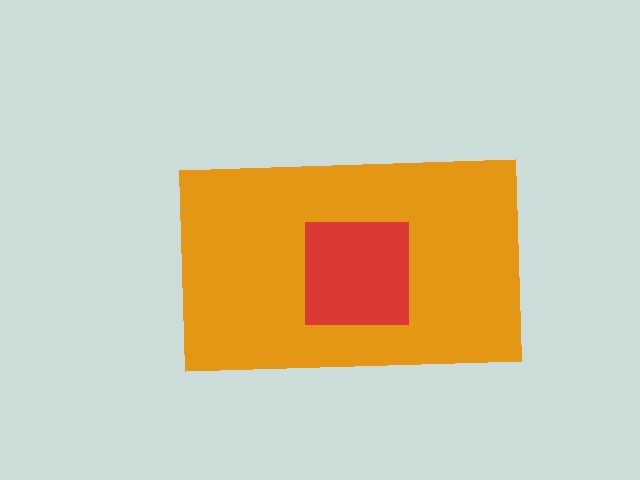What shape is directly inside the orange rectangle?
The red square.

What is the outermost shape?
The orange rectangle.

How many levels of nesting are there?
2.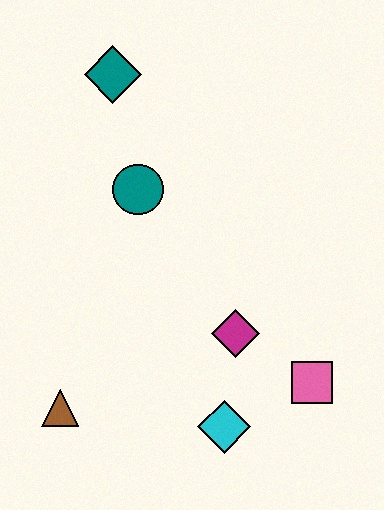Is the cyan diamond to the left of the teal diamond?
No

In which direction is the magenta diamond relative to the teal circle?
The magenta diamond is below the teal circle.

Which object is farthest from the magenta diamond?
The teal diamond is farthest from the magenta diamond.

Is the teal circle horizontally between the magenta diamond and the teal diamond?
Yes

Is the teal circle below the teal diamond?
Yes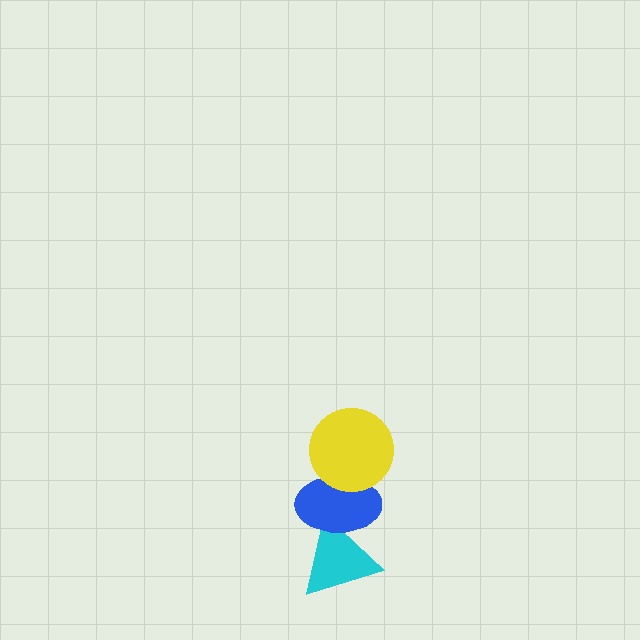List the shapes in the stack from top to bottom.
From top to bottom: the yellow circle, the blue ellipse, the cyan triangle.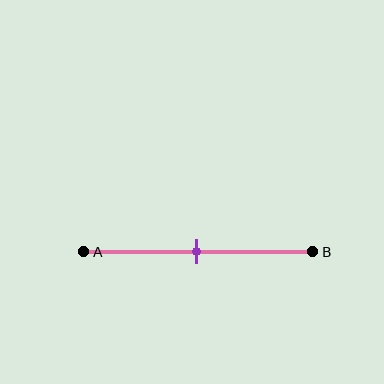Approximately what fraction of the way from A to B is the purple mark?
The purple mark is approximately 50% of the way from A to B.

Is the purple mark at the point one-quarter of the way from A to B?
No, the mark is at about 50% from A, not at the 25% one-quarter point.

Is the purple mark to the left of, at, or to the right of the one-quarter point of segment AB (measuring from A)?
The purple mark is to the right of the one-quarter point of segment AB.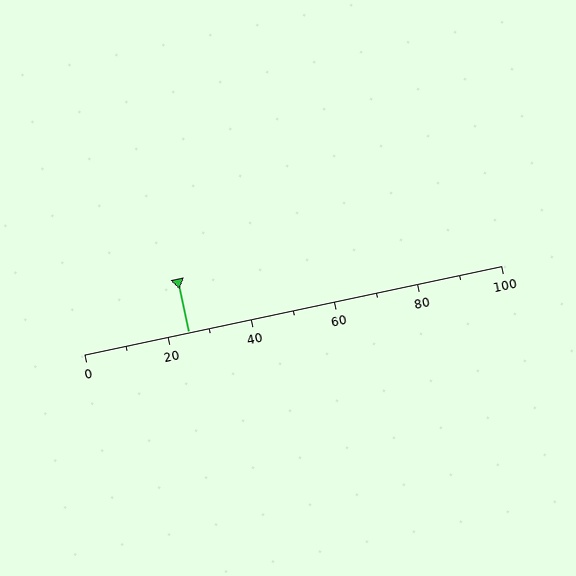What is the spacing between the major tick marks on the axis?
The major ticks are spaced 20 apart.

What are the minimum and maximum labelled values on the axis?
The axis runs from 0 to 100.